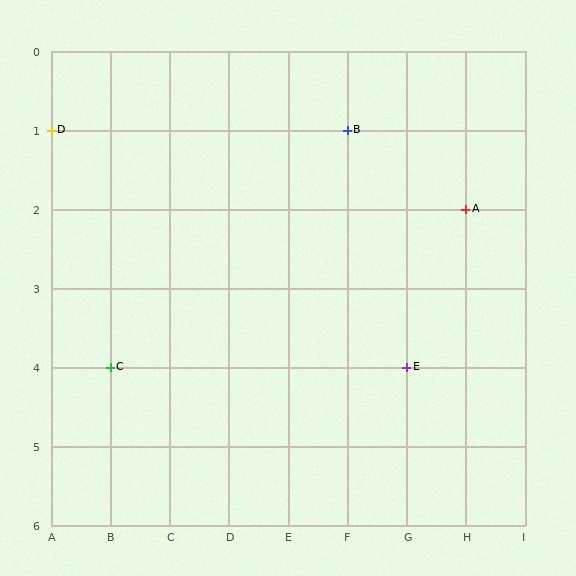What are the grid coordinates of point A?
Point A is at grid coordinates (H, 2).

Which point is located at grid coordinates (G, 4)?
Point E is at (G, 4).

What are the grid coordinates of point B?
Point B is at grid coordinates (F, 1).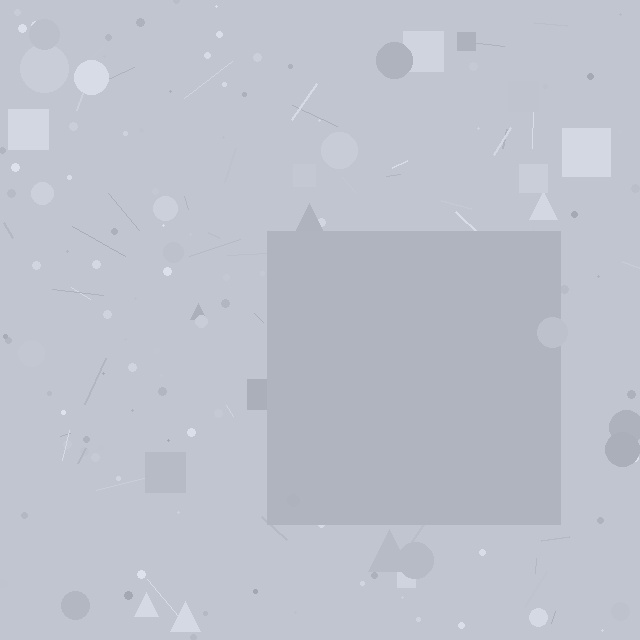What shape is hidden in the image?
A square is hidden in the image.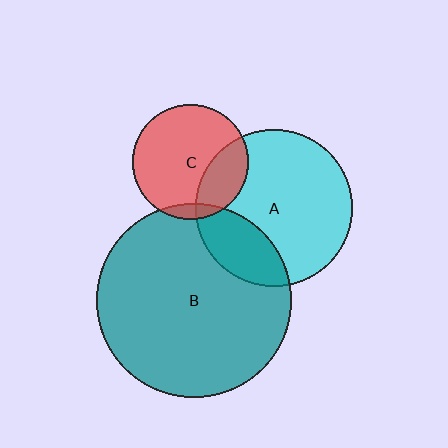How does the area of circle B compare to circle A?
Approximately 1.5 times.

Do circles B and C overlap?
Yes.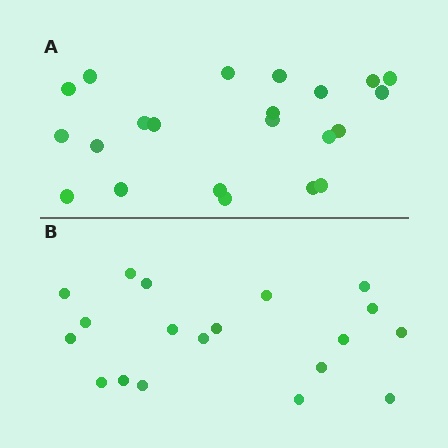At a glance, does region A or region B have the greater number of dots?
Region A (the top region) has more dots.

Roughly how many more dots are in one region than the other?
Region A has just a few more — roughly 2 or 3 more dots than region B.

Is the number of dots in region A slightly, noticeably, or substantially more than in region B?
Region A has only slightly more — the two regions are fairly close. The ratio is roughly 1.2 to 1.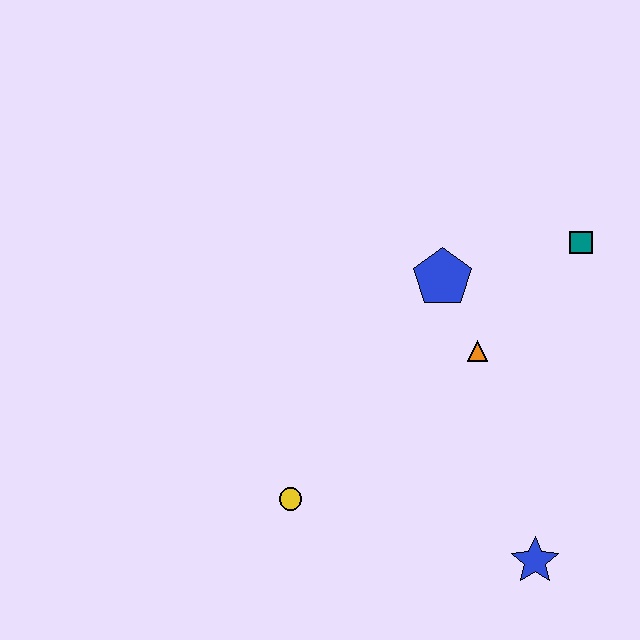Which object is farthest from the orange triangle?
The yellow circle is farthest from the orange triangle.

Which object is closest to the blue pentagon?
The orange triangle is closest to the blue pentagon.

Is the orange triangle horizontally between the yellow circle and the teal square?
Yes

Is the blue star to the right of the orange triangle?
Yes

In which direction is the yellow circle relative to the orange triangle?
The yellow circle is to the left of the orange triangle.